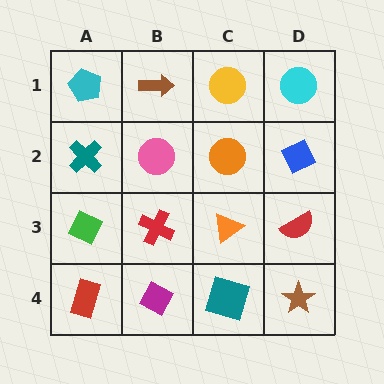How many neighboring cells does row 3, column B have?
4.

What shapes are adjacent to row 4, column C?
An orange triangle (row 3, column C), a magenta diamond (row 4, column B), a brown star (row 4, column D).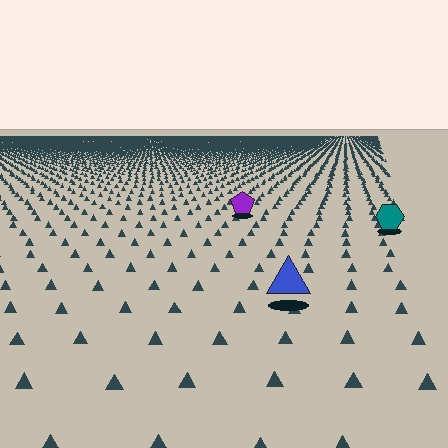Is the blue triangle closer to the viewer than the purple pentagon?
Yes. The blue triangle is closer — you can tell from the texture gradient: the ground texture is coarser near it.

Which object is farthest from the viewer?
The purple pentagon is farthest from the viewer. It appears smaller and the ground texture around it is denser.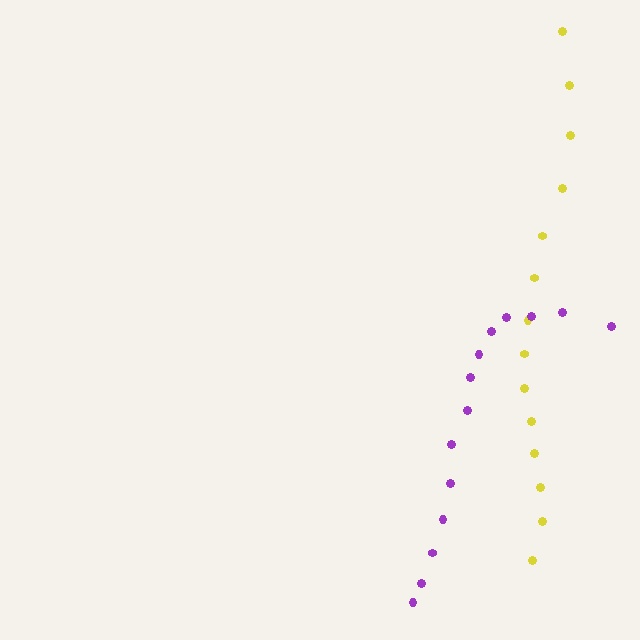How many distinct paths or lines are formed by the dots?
There are 2 distinct paths.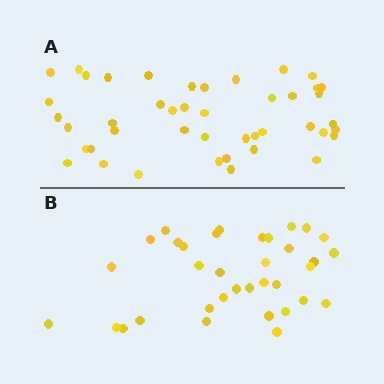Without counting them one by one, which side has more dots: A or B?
Region A (the top region) has more dots.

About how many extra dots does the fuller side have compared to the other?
Region A has roughly 8 or so more dots than region B.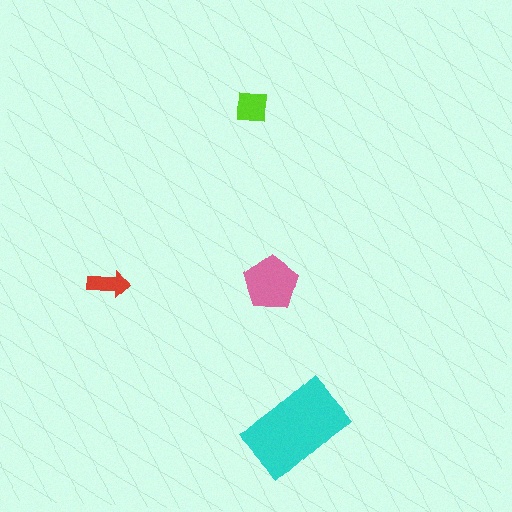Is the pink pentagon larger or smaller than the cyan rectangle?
Smaller.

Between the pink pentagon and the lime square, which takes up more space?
The pink pentagon.